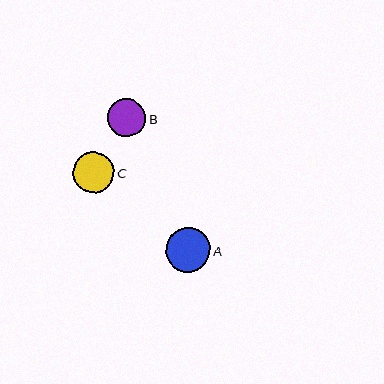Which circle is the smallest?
Circle B is the smallest with a size of approximately 38 pixels.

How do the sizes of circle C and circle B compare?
Circle C and circle B are approximately the same size.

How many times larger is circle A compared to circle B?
Circle A is approximately 1.2 times the size of circle B.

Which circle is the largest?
Circle A is the largest with a size of approximately 45 pixels.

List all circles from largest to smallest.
From largest to smallest: A, C, B.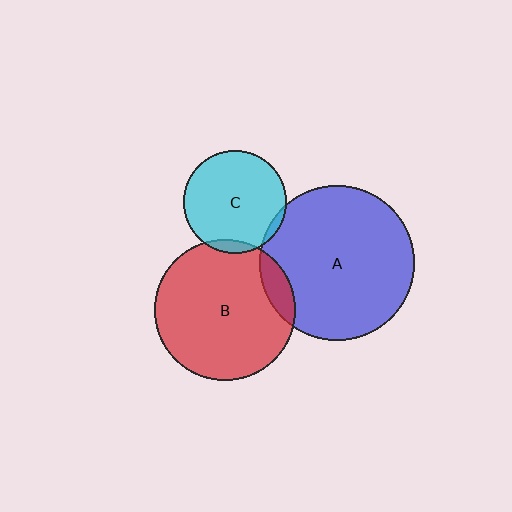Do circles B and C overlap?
Yes.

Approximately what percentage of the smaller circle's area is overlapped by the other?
Approximately 5%.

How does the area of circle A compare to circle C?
Approximately 2.2 times.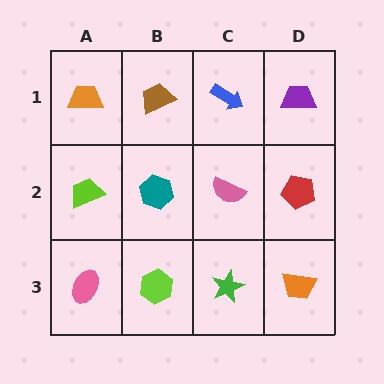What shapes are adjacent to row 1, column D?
A red pentagon (row 2, column D), a blue arrow (row 1, column C).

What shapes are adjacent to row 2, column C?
A blue arrow (row 1, column C), a green star (row 3, column C), a teal hexagon (row 2, column B), a red pentagon (row 2, column D).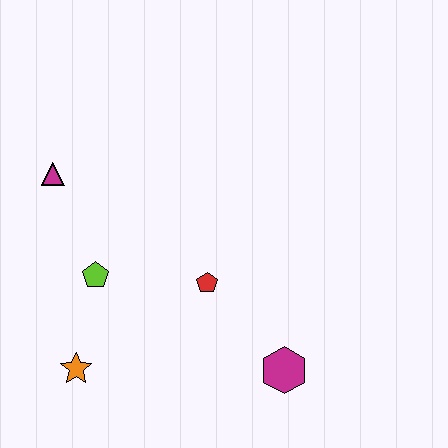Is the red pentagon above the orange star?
Yes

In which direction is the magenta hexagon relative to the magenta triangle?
The magenta hexagon is to the right of the magenta triangle.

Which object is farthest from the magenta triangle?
The magenta hexagon is farthest from the magenta triangle.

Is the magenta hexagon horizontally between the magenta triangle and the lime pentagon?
No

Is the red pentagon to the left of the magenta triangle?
No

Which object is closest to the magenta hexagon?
The red pentagon is closest to the magenta hexagon.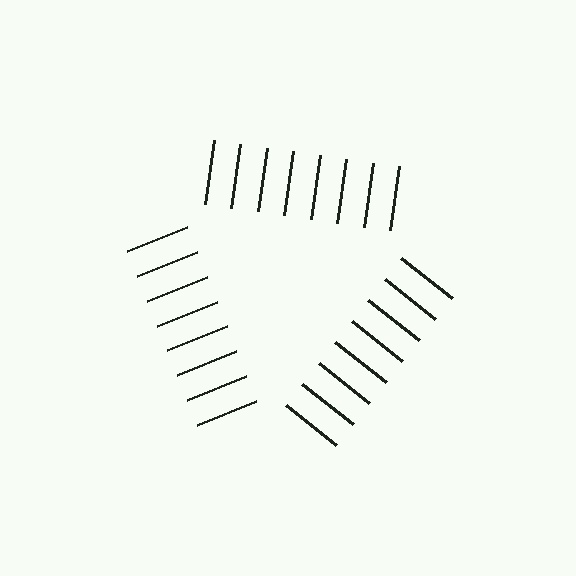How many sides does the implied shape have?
3 sides — the line-ends trace a triangle.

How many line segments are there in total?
24 — 8 along each of the 3 edges.